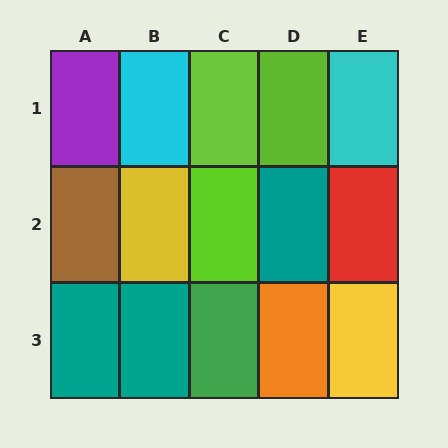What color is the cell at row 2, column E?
Red.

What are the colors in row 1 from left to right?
Purple, cyan, lime, lime, cyan.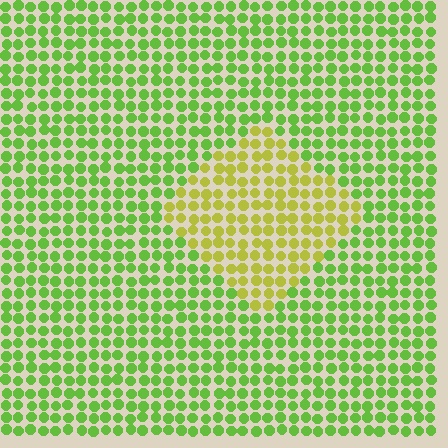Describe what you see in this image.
The image is filled with small lime elements in a uniform arrangement. A diamond-shaped region is visible where the elements are tinted to a slightly different hue, forming a subtle color boundary.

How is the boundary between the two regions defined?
The boundary is defined purely by a slight shift in hue (about 37 degrees). Spacing, size, and orientation are identical on both sides.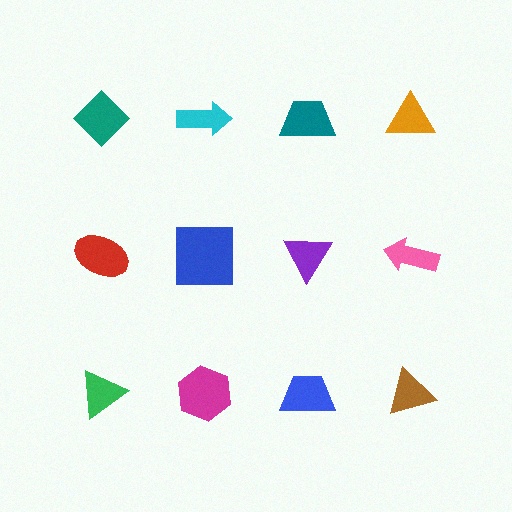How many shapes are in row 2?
4 shapes.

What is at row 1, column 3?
A teal trapezoid.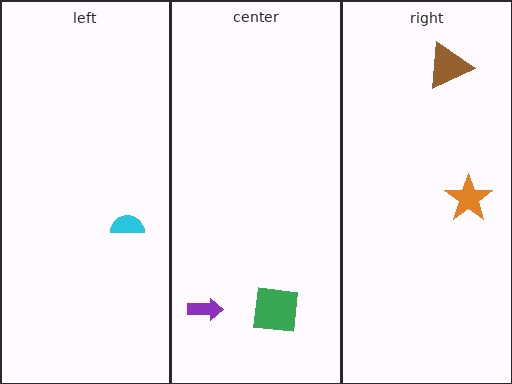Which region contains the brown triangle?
The right region.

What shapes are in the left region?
The cyan semicircle.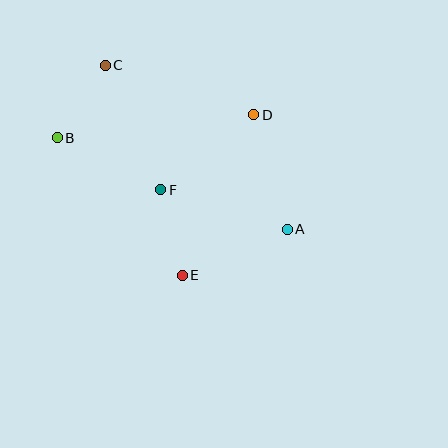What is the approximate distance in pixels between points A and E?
The distance between A and E is approximately 114 pixels.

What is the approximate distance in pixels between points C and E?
The distance between C and E is approximately 224 pixels.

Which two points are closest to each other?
Points B and C are closest to each other.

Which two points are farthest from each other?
Points A and B are farthest from each other.